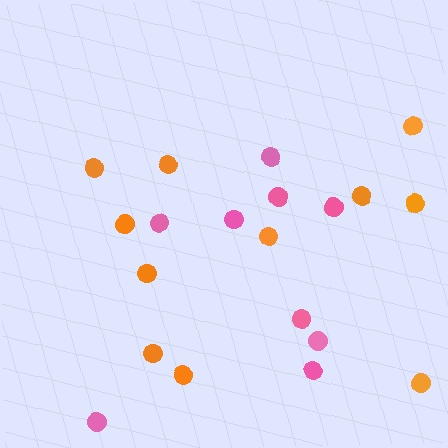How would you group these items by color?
There are 2 groups: one group of pink circles (9) and one group of orange circles (11).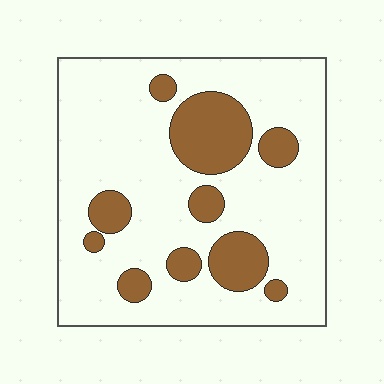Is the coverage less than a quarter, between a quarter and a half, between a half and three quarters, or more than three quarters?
Less than a quarter.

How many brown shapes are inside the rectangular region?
10.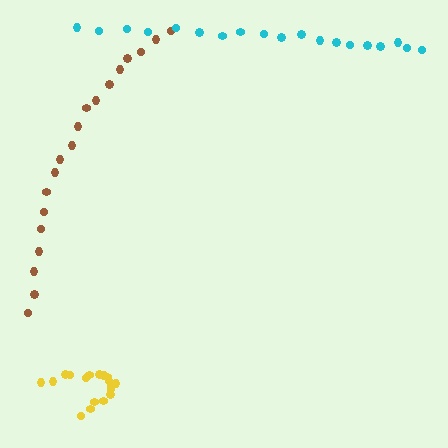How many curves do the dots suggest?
There are 3 distinct paths.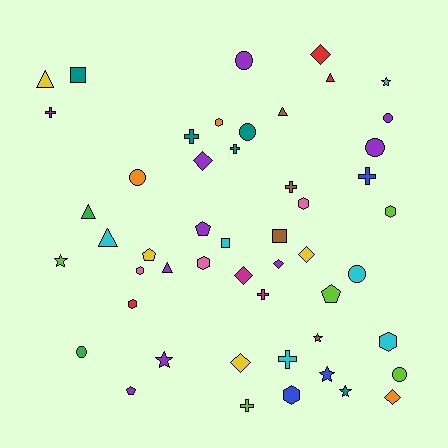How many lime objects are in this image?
There are 5 lime objects.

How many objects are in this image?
There are 50 objects.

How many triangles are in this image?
There are 6 triangles.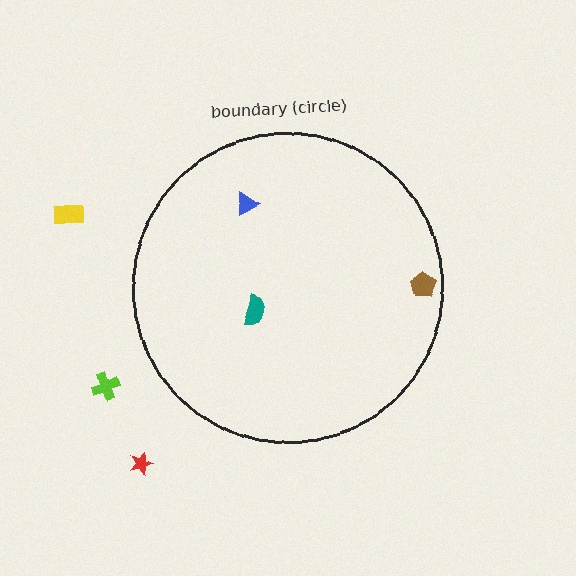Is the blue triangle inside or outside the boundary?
Inside.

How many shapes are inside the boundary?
3 inside, 3 outside.